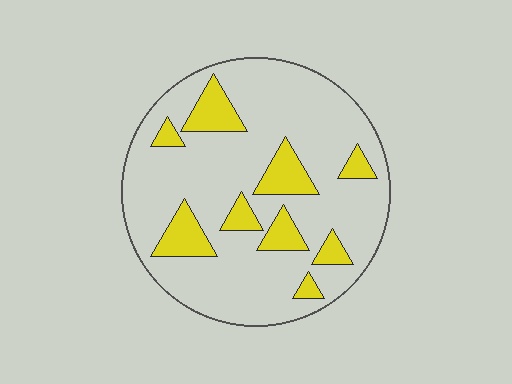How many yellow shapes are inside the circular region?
9.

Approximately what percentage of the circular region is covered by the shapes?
Approximately 20%.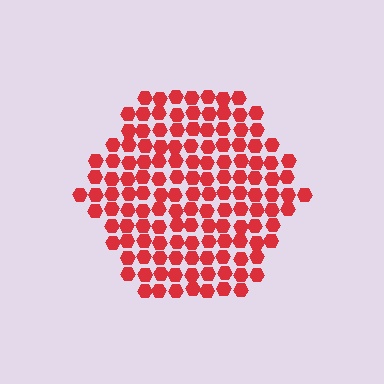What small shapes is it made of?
It is made of small hexagons.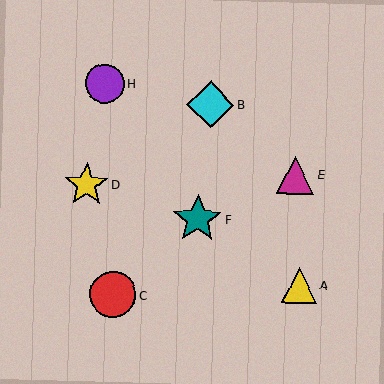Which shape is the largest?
The teal star (labeled F) is the largest.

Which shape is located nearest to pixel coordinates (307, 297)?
The yellow triangle (labeled A) at (299, 285) is nearest to that location.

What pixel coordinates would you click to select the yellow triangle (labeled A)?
Click at (299, 285) to select the yellow triangle A.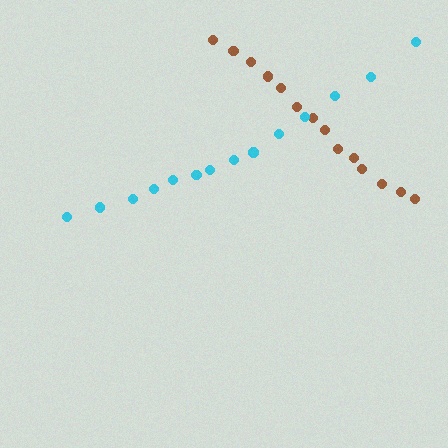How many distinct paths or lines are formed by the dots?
There are 2 distinct paths.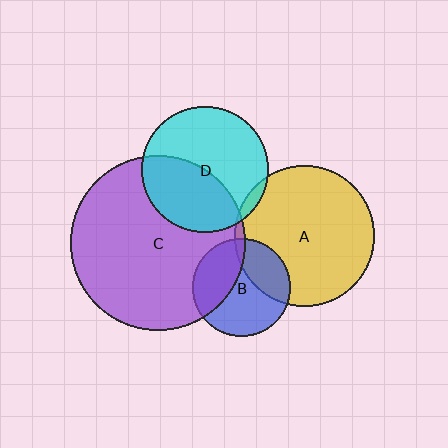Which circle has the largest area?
Circle C (purple).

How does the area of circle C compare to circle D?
Approximately 1.9 times.